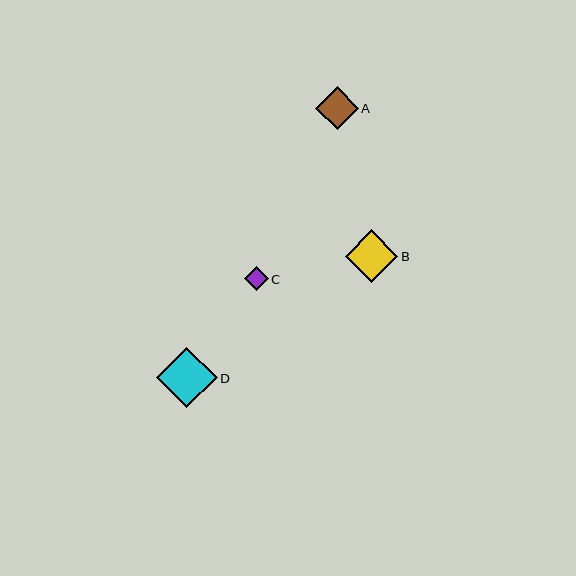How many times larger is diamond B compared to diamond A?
Diamond B is approximately 1.2 times the size of diamond A.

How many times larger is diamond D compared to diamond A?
Diamond D is approximately 1.4 times the size of diamond A.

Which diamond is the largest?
Diamond D is the largest with a size of approximately 61 pixels.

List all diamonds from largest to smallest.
From largest to smallest: D, B, A, C.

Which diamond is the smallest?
Diamond C is the smallest with a size of approximately 24 pixels.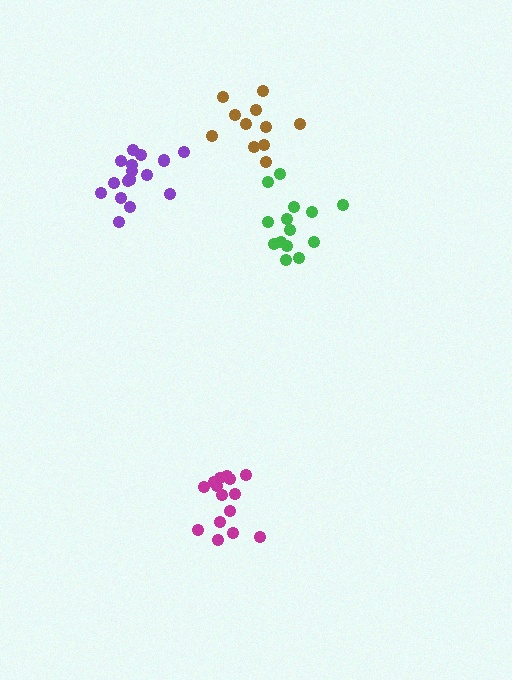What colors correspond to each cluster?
The clusters are colored: green, purple, magenta, brown.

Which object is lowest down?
The magenta cluster is bottommost.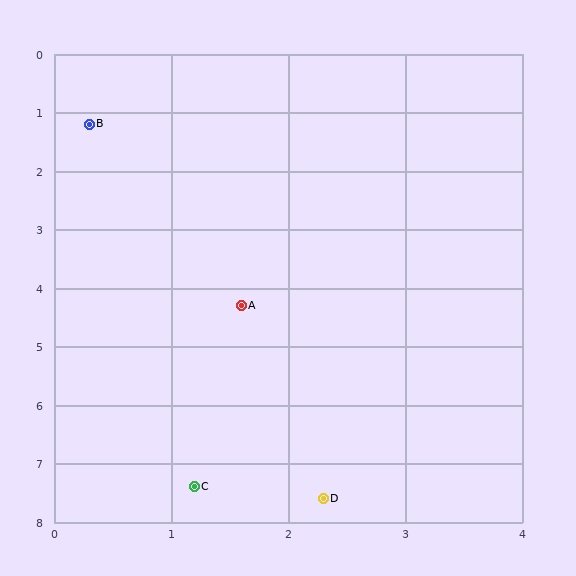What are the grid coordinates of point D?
Point D is at approximately (2.3, 7.6).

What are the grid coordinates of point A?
Point A is at approximately (1.6, 4.3).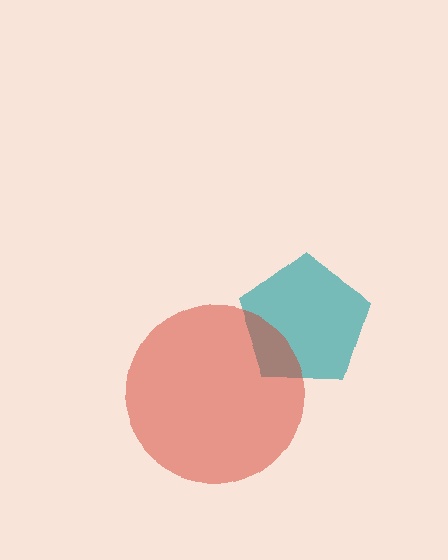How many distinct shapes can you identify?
There are 2 distinct shapes: a teal pentagon, a red circle.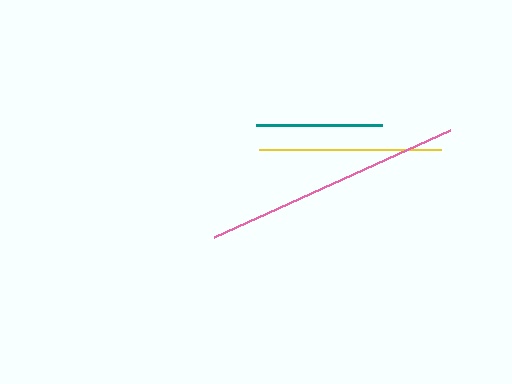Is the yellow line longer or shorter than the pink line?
The pink line is longer than the yellow line.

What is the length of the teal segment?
The teal segment is approximately 126 pixels long.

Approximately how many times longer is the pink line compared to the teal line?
The pink line is approximately 2.1 times the length of the teal line.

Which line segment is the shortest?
The teal line is the shortest at approximately 126 pixels.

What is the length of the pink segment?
The pink segment is approximately 258 pixels long.